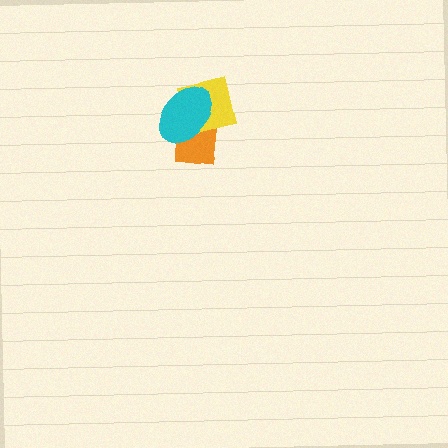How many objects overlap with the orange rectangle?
2 objects overlap with the orange rectangle.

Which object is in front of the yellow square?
The cyan ellipse is in front of the yellow square.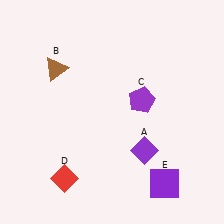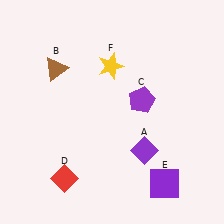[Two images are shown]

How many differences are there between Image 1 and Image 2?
There is 1 difference between the two images.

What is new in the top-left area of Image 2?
A yellow star (F) was added in the top-left area of Image 2.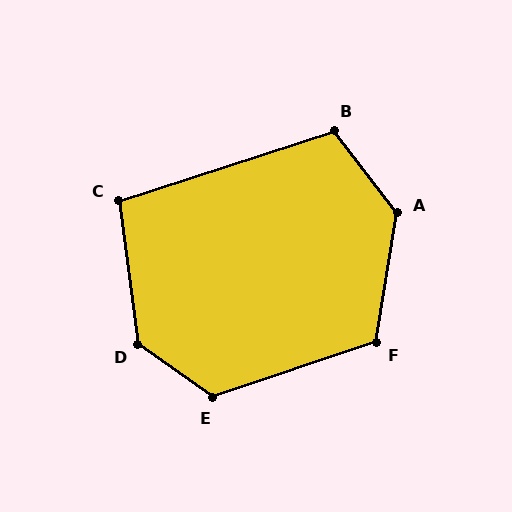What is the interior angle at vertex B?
Approximately 110 degrees (obtuse).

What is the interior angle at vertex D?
Approximately 132 degrees (obtuse).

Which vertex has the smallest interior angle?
C, at approximately 101 degrees.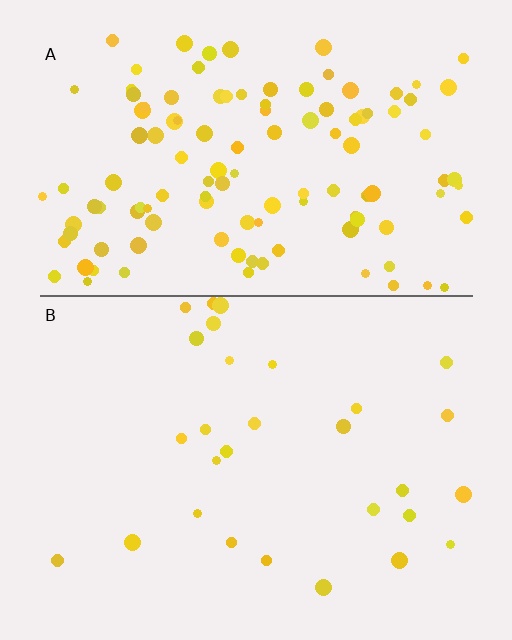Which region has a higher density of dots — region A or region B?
A (the top).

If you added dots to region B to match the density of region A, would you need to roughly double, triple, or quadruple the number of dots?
Approximately quadruple.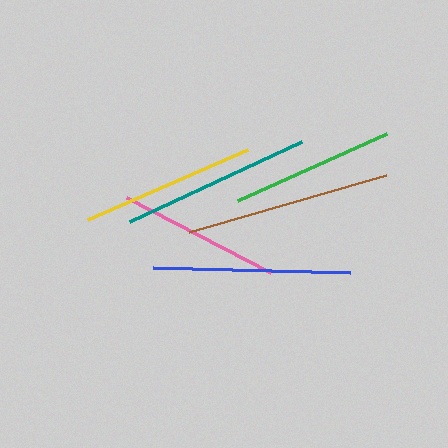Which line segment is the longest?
The brown line is the longest at approximately 205 pixels.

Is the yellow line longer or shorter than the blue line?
The blue line is longer than the yellow line.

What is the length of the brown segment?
The brown segment is approximately 205 pixels long.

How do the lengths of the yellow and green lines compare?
The yellow and green lines are approximately the same length.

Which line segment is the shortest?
The pink line is the shortest at approximately 163 pixels.